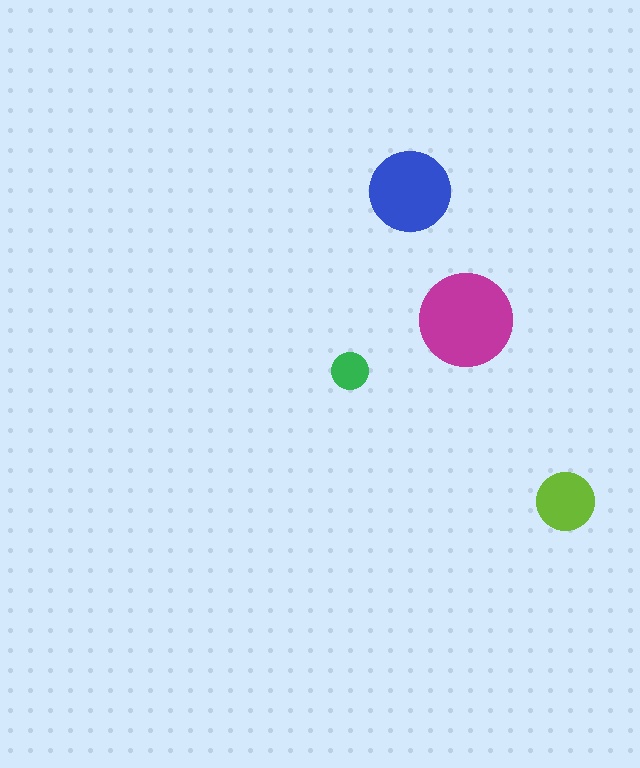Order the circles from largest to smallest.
the magenta one, the blue one, the lime one, the green one.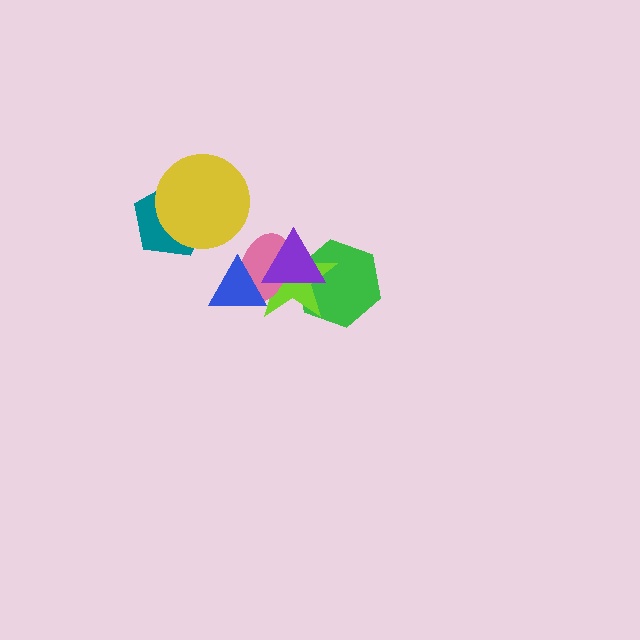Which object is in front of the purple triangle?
The blue triangle is in front of the purple triangle.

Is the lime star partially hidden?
Yes, it is partially covered by another shape.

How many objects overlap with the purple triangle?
4 objects overlap with the purple triangle.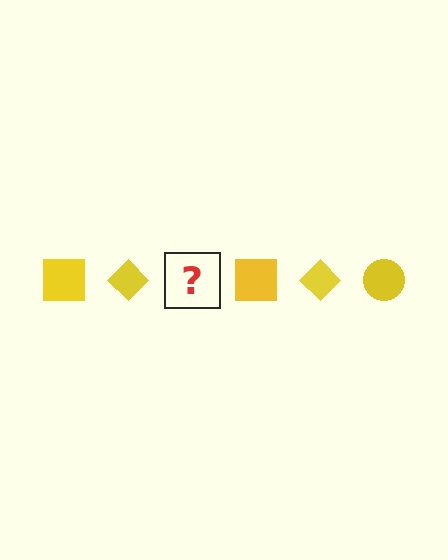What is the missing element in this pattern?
The missing element is a yellow circle.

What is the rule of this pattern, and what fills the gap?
The rule is that the pattern cycles through square, diamond, circle shapes in yellow. The gap should be filled with a yellow circle.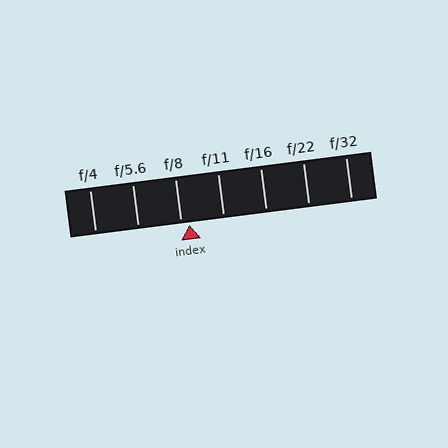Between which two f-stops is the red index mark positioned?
The index mark is between f/8 and f/11.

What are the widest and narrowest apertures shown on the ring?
The widest aperture shown is f/4 and the narrowest is f/32.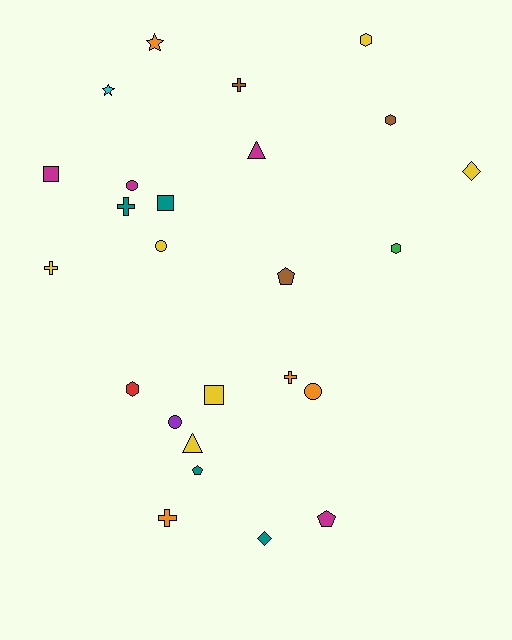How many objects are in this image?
There are 25 objects.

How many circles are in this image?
There are 4 circles.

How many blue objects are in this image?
There are no blue objects.